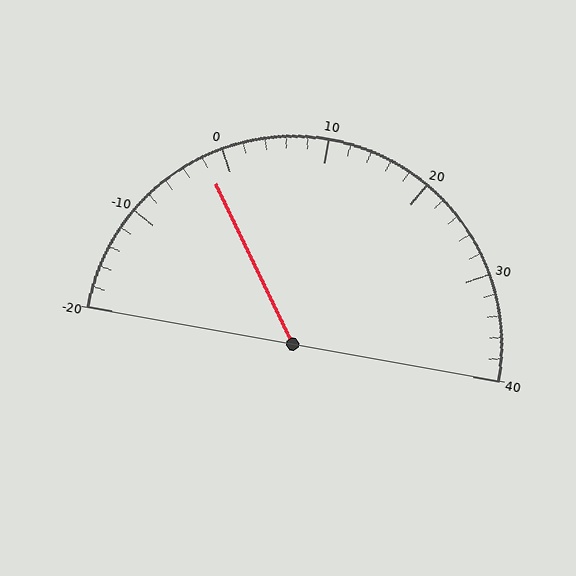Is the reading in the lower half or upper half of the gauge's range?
The reading is in the lower half of the range (-20 to 40).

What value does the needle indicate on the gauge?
The needle indicates approximately -2.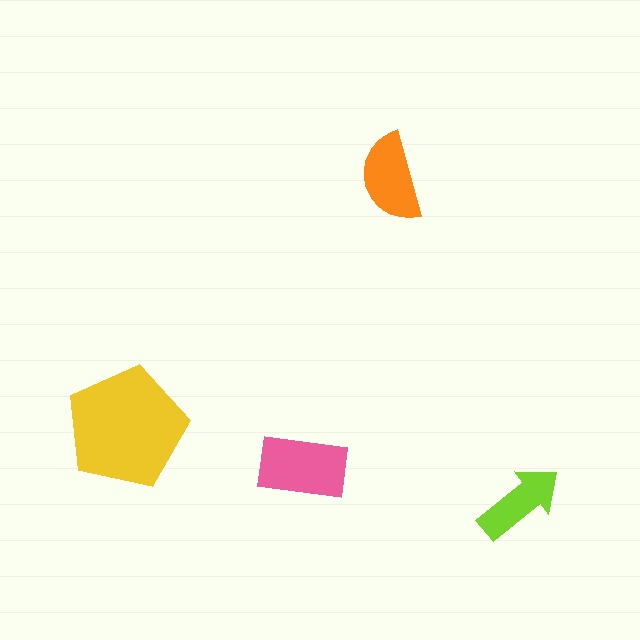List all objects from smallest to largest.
The lime arrow, the orange semicircle, the pink rectangle, the yellow pentagon.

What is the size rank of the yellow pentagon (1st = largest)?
1st.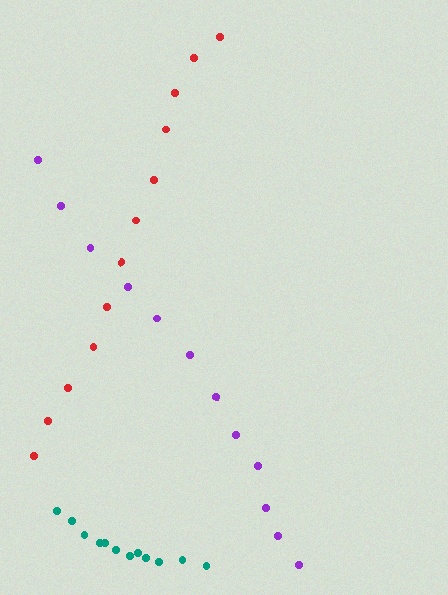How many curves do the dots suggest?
There are 3 distinct paths.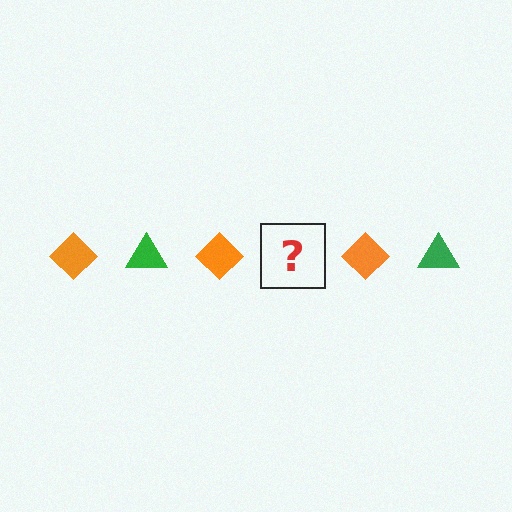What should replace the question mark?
The question mark should be replaced with a green triangle.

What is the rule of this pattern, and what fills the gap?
The rule is that the pattern alternates between orange diamond and green triangle. The gap should be filled with a green triangle.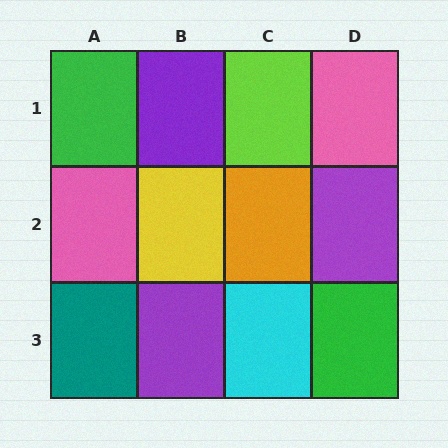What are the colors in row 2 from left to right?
Pink, yellow, orange, purple.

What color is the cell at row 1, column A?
Green.